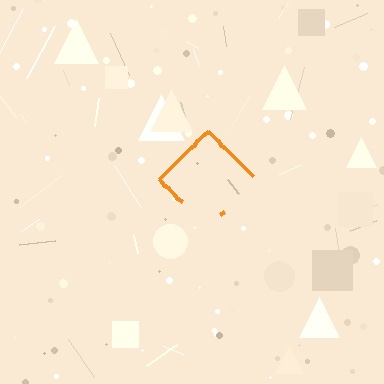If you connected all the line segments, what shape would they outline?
They would outline a diamond.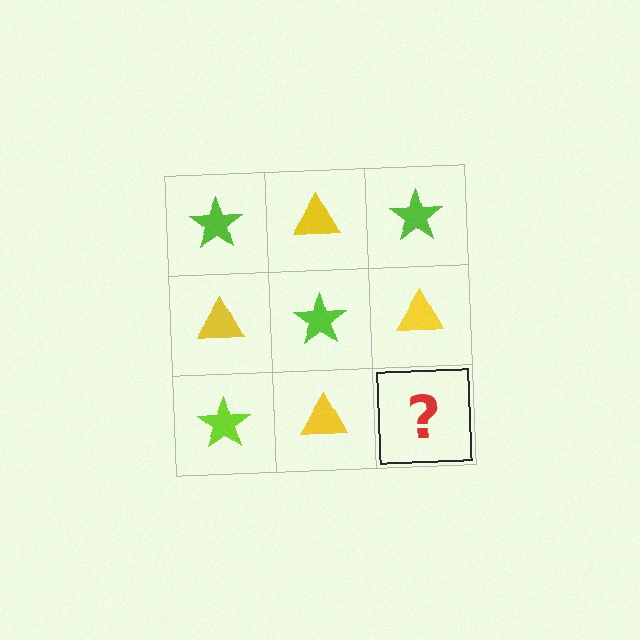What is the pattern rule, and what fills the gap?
The rule is that it alternates lime star and yellow triangle in a checkerboard pattern. The gap should be filled with a lime star.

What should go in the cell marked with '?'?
The missing cell should contain a lime star.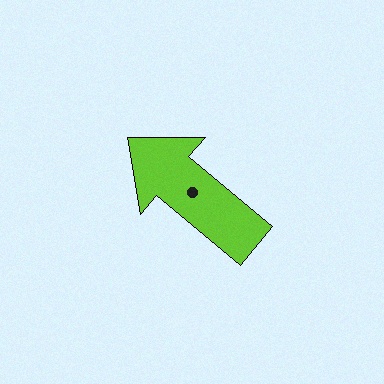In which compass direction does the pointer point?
Northwest.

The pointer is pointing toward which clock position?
Roughly 10 o'clock.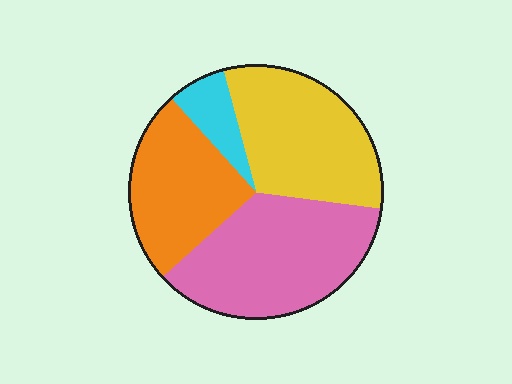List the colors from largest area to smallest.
From largest to smallest: pink, yellow, orange, cyan.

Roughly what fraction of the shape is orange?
Orange covers about 25% of the shape.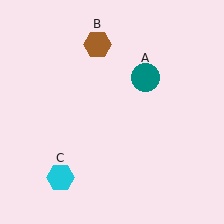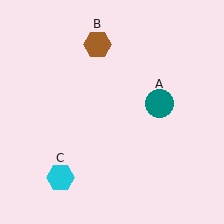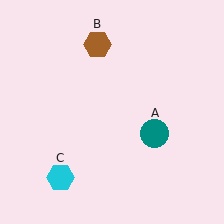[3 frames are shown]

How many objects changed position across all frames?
1 object changed position: teal circle (object A).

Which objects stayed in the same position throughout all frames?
Brown hexagon (object B) and cyan hexagon (object C) remained stationary.